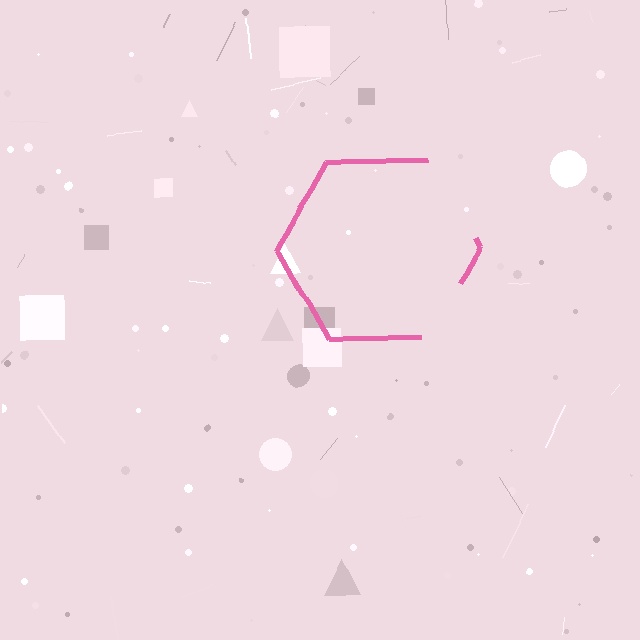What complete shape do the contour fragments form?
The contour fragments form a hexagon.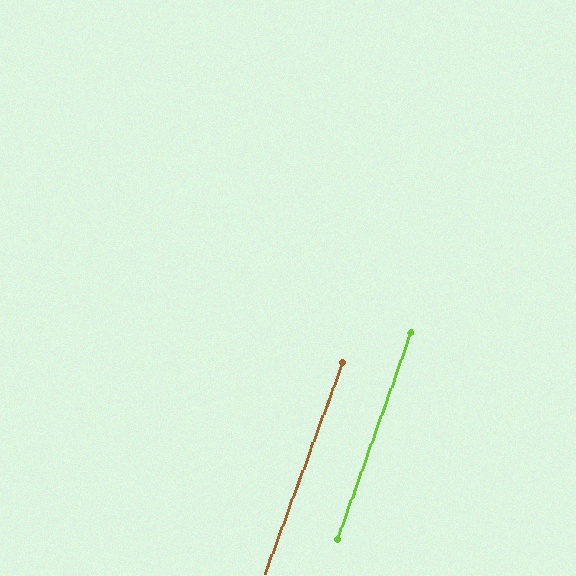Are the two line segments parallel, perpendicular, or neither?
Parallel — their directions differ by only 0.6°.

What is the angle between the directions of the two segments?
Approximately 1 degree.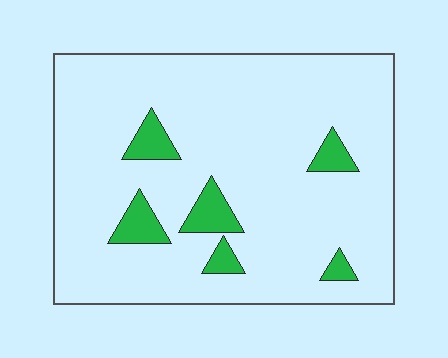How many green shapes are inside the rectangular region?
6.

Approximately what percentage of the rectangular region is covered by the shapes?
Approximately 10%.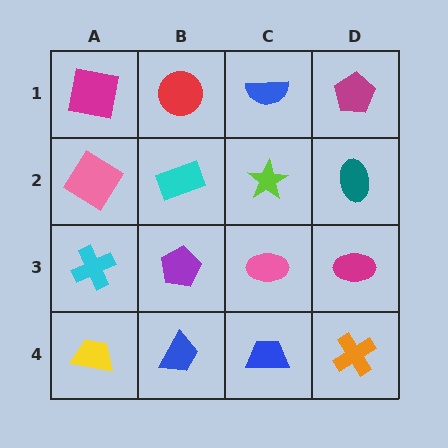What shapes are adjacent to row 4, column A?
A cyan cross (row 3, column A), a blue trapezoid (row 4, column B).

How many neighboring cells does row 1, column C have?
3.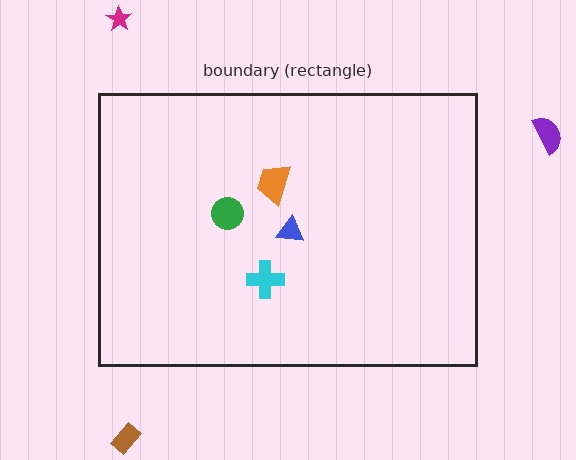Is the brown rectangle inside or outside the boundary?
Outside.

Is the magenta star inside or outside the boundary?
Outside.